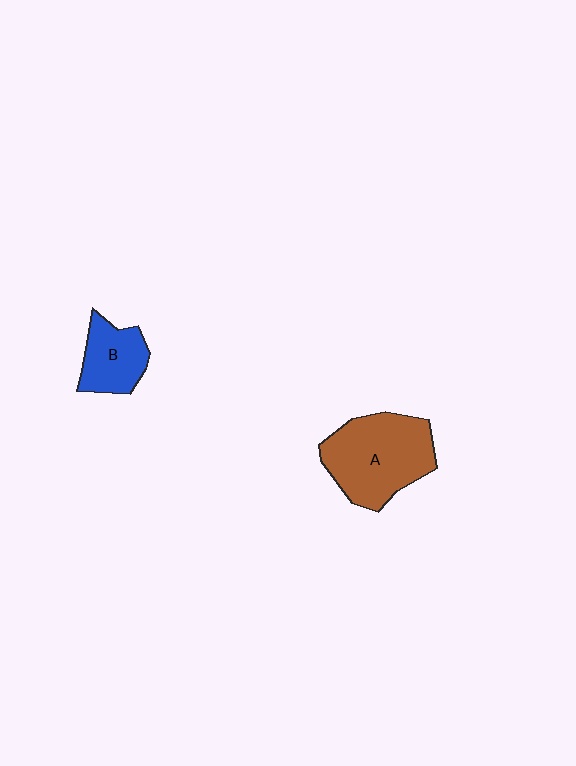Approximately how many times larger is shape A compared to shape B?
Approximately 1.9 times.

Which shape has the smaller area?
Shape B (blue).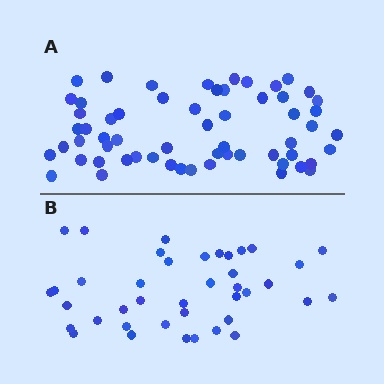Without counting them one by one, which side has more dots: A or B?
Region A (the top region) has more dots.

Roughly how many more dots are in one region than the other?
Region A has approximately 20 more dots than region B.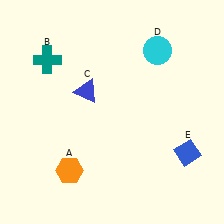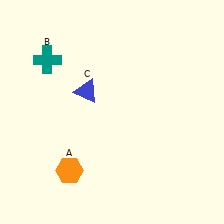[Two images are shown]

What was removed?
The blue diamond (E), the cyan circle (D) were removed in Image 2.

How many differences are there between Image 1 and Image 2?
There are 2 differences between the two images.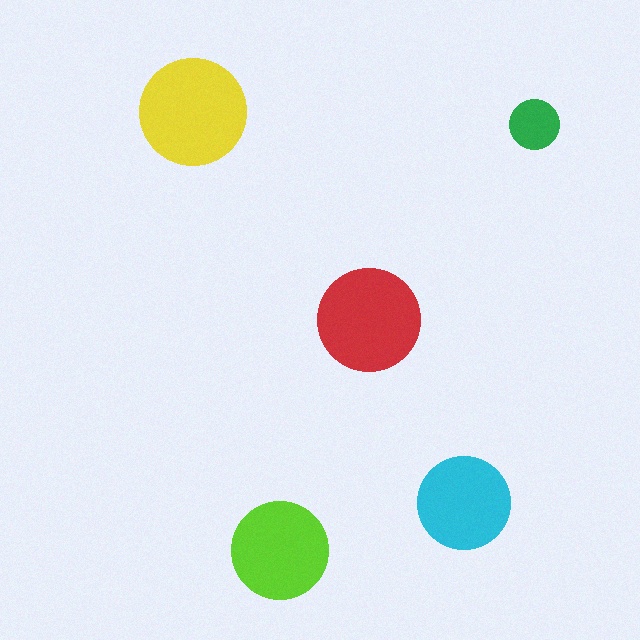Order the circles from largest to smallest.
the yellow one, the red one, the lime one, the cyan one, the green one.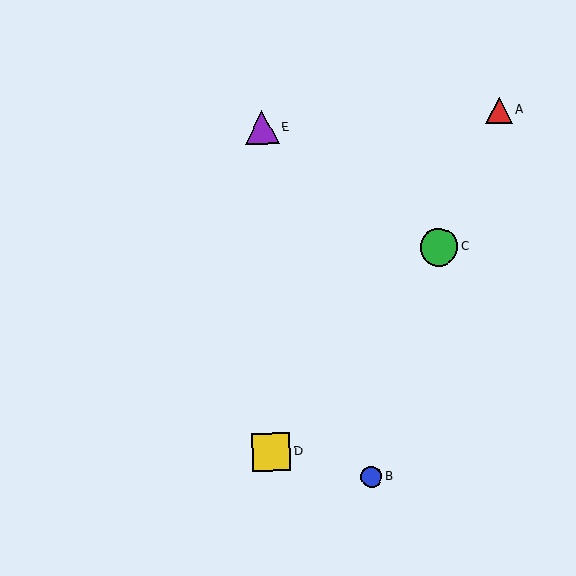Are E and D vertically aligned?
Yes, both are at x≈262.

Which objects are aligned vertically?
Objects D, E are aligned vertically.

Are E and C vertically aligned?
No, E is at x≈262 and C is at x≈439.